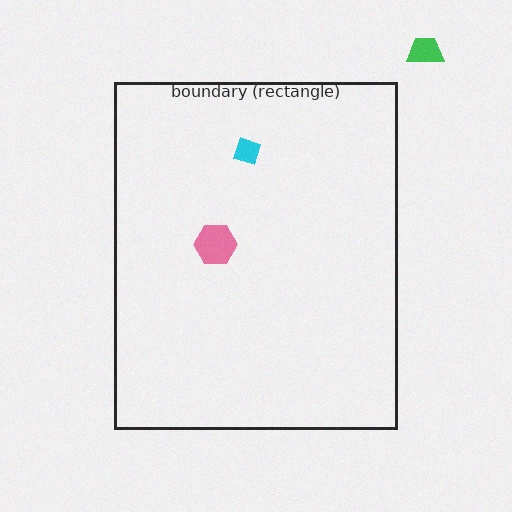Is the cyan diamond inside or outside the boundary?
Inside.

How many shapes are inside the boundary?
2 inside, 1 outside.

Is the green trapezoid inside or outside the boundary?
Outside.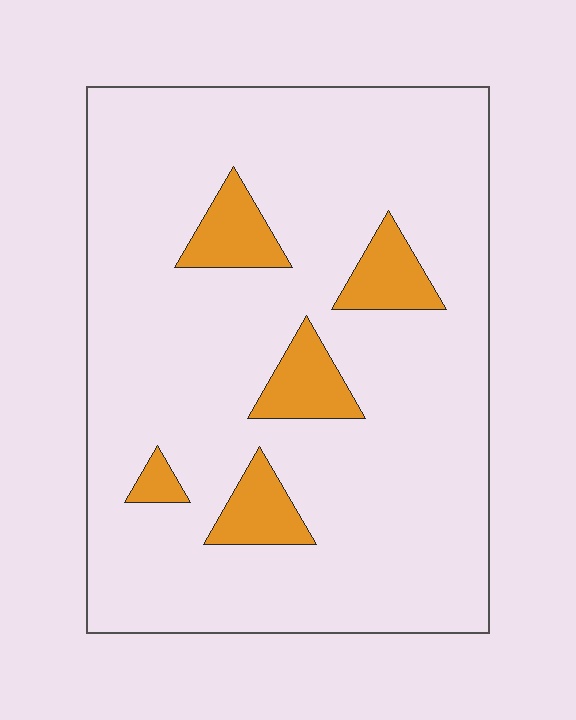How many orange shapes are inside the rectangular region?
5.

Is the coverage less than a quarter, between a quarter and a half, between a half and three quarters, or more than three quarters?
Less than a quarter.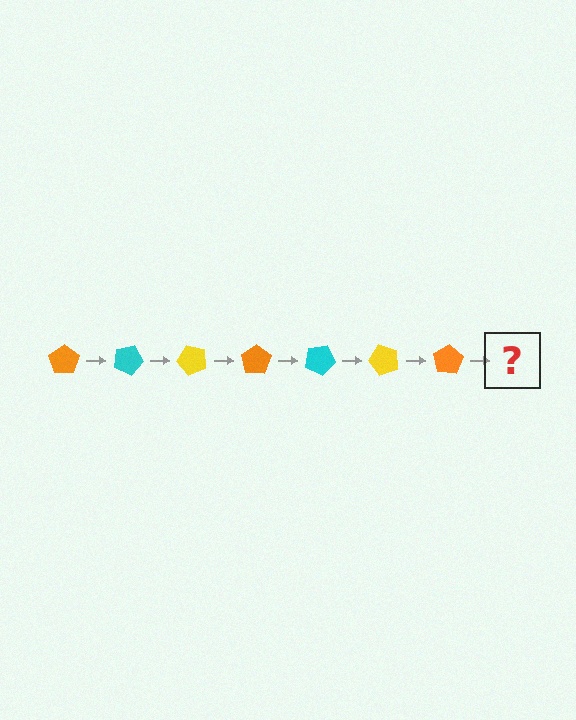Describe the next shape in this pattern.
It should be a cyan pentagon, rotated 175 degrees from the start.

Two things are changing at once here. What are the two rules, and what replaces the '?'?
The two rules are that it rotates 25 degrees each step and the color cycles through orange, cyan, and yellow. The '?' should be a cyan pentagon, rotated 175 degrees from the start.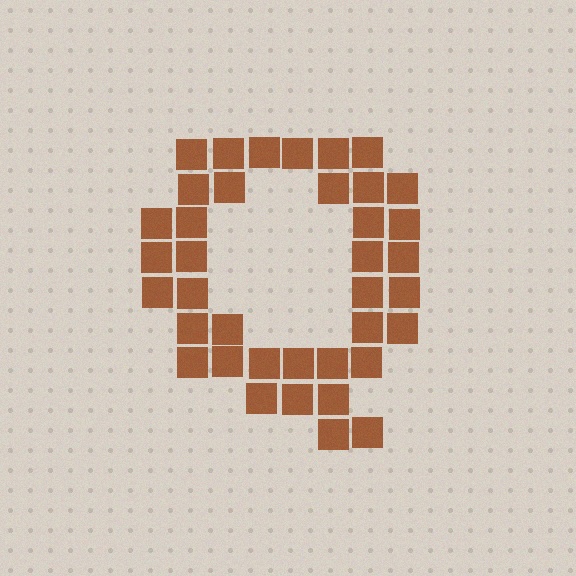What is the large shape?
The large shape is the letter Q.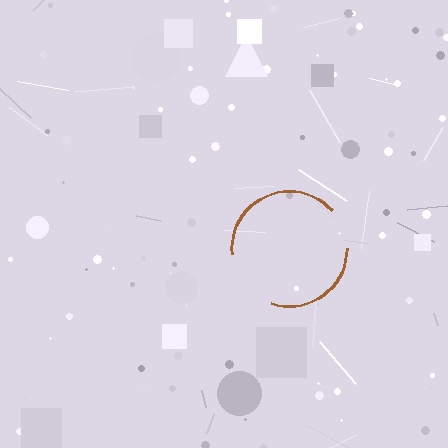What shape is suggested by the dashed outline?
The dashed outline suggests a circle.